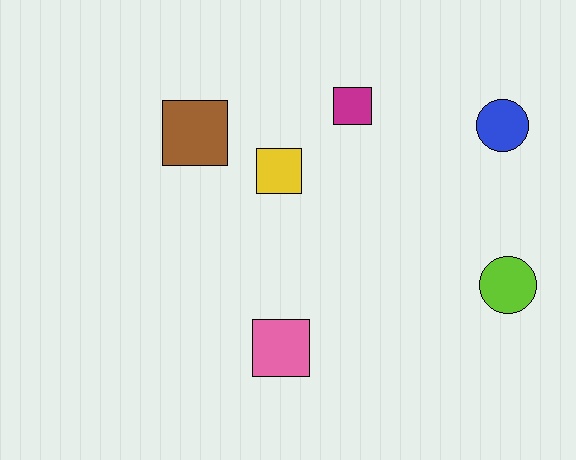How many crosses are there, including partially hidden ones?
There are no crosses.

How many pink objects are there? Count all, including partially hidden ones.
There is 1 pink object.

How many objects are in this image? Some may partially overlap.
There are 6 objects.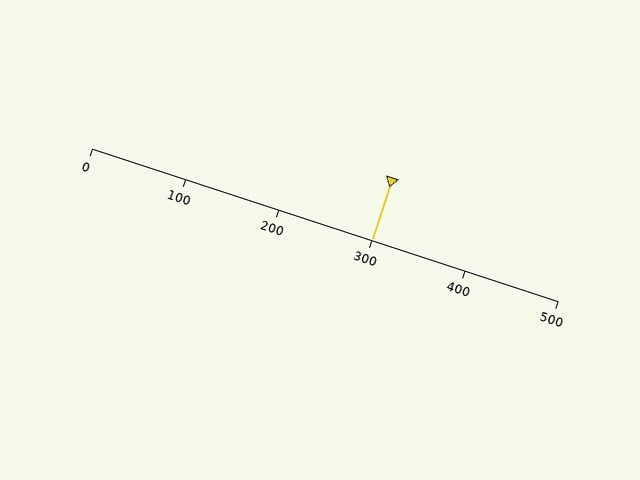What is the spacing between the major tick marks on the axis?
The major ticks are spaced 100 apart.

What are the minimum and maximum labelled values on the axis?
The axis runs from 0 to 500.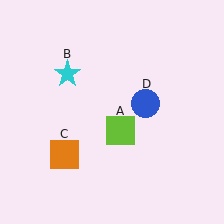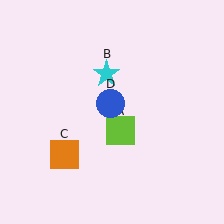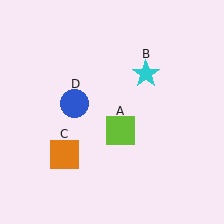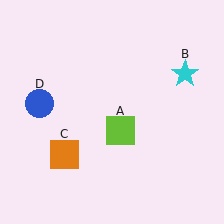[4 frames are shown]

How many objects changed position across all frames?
2 objects changed position: cyan star (object B), blue circle (object D).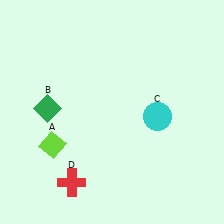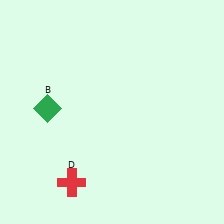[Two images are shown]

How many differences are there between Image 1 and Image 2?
There are 2 differences between the two images.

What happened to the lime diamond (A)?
The lime diamond (A) was removed in Image 2. It was in the bottom-left area of Image 1.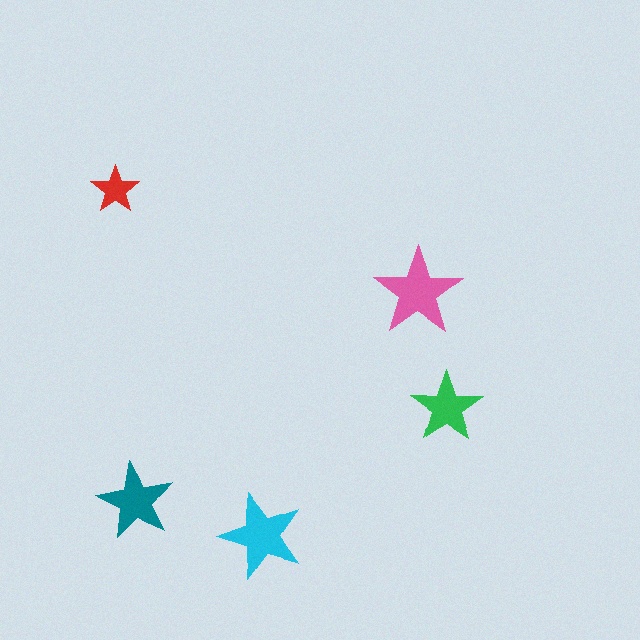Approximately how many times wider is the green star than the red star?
About 1.5 times wider.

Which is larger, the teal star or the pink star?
The pink one.